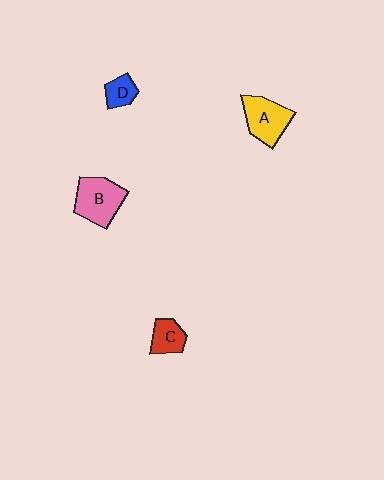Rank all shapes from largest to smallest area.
From largest to smallest: B (pink), A (yellow), C (red), D (blue).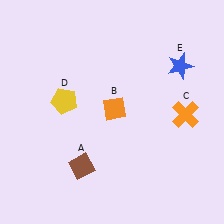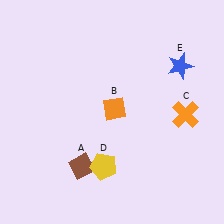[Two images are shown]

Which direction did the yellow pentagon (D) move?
The yellow pentagon (D) moved down.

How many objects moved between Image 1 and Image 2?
1 object moved between the two images.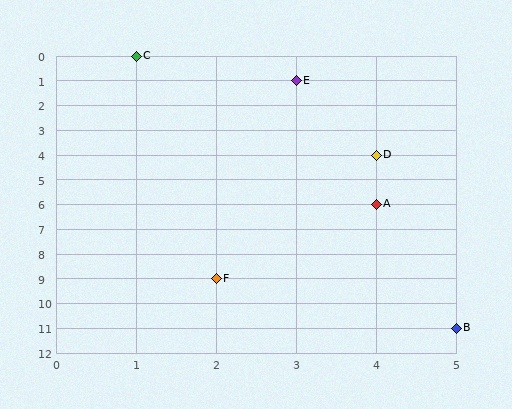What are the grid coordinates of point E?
Point E is at grid coordinates (3, 1).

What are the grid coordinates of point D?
Point D is at grid coordinates (4, 4).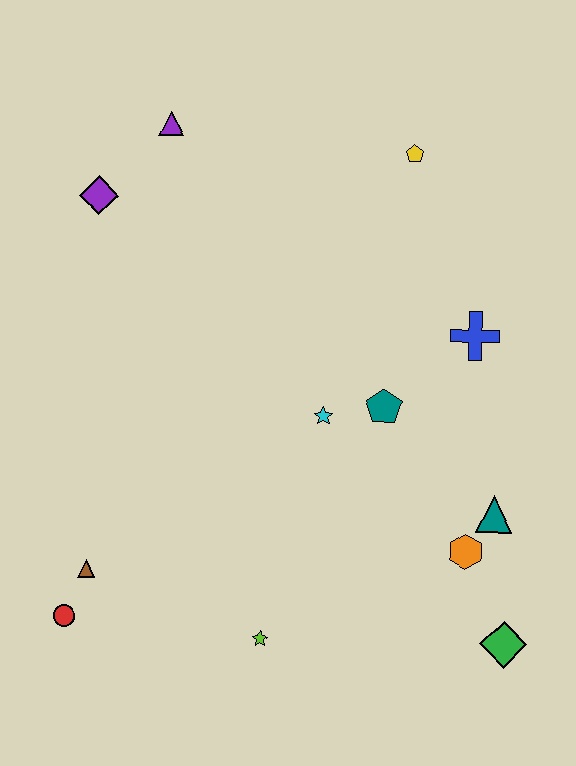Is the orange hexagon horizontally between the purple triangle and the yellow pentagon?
No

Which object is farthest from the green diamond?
The purple triangle is farthest from the green diamond.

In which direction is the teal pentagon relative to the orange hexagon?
The teal pentagon is above the orange hexagon.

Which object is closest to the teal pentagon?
The cyan star is closest to the teal pentagon.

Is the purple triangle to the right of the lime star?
No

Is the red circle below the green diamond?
No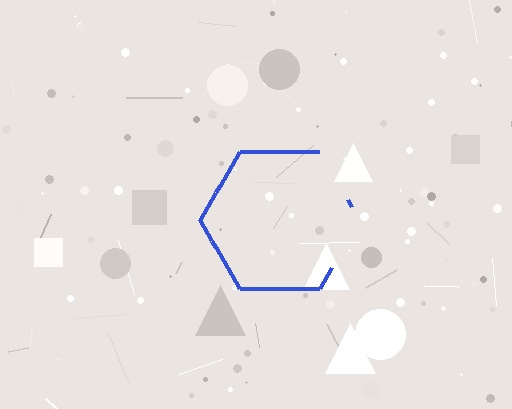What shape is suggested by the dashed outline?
The dashed outline suggests a hexagon.